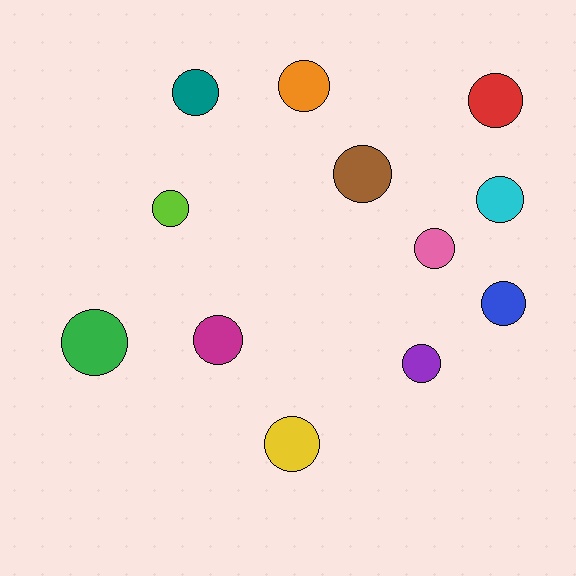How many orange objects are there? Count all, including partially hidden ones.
There is 1 orange object.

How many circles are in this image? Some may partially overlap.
There are 12 circles.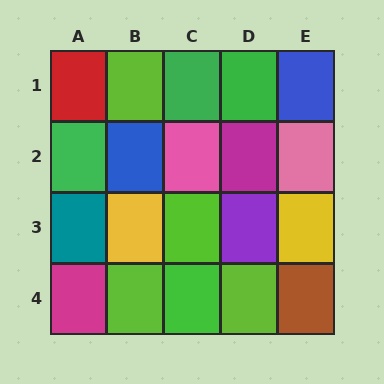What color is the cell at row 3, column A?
Teal.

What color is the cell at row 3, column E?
Yellow.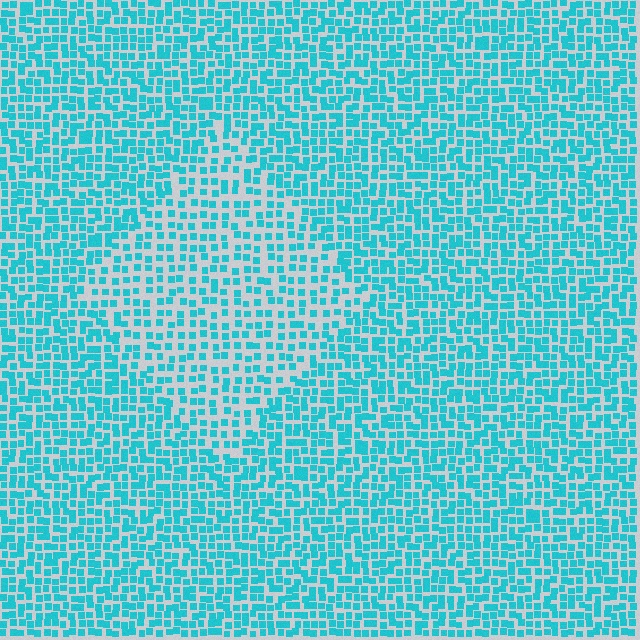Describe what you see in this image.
The image contains small cyan elements arranged at two different densities. A diamond-shaped region is visible where the elements are less densely packed than the surrounding area.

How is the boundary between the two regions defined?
The boundary is defined by a change in element density (approximately 1.6x ratio). All elements are the same color, size, and shape.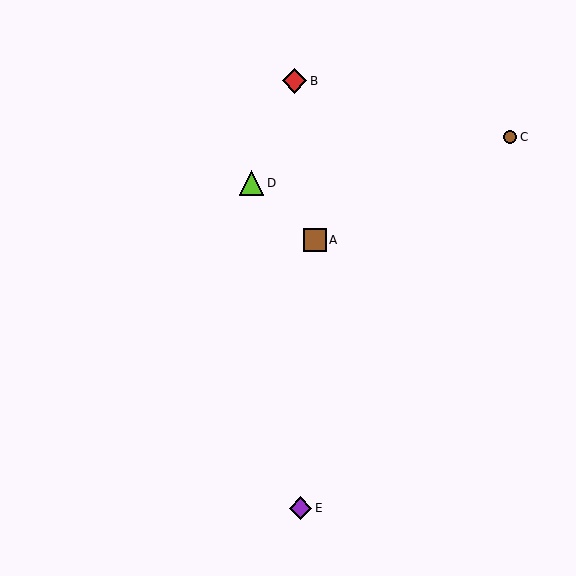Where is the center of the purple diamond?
The center of the purple diamond is at (300, 508).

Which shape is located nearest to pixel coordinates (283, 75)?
The red diamond (labeled B) at (294, 81) is nearest to that location.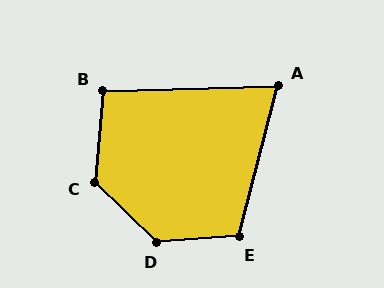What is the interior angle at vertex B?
Approximately 96 degrees (obtuse).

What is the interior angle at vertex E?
Approximately 108 degrees (obtuse).